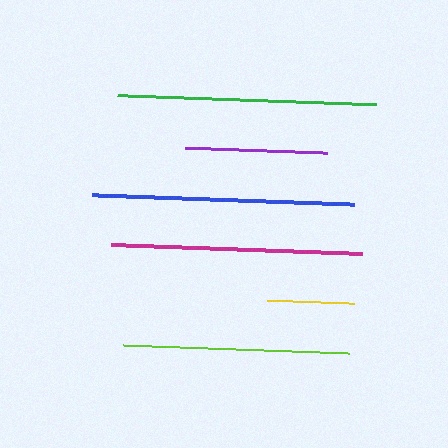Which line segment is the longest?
The blue line is the longest at approximately 261 pixels.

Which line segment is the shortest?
The yellow line is the shortest at approximately 87 pixels.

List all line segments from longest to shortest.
From longest to shortest: blue, green, magenta, lime, purple, yellow.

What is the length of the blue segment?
The blue segment is approximately 261 pixels long.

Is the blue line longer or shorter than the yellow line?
The blue line is longer than the yellow line.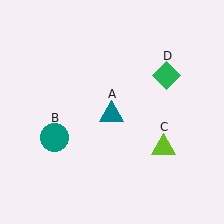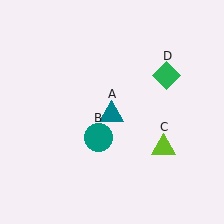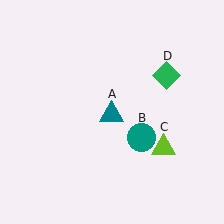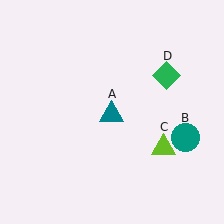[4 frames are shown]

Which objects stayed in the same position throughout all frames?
Teal triangle (object A) and lime triangle (object C) and green diamond (object D) remained stationary.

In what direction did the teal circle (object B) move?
The teal circle (object B) moved right.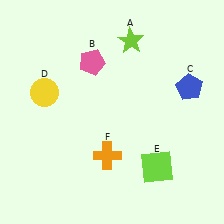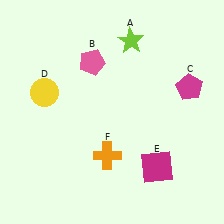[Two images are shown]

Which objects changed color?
C changed from blue to magenta. E changed from lime to magenta.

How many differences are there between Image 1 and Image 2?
There are 2 differences between the two images.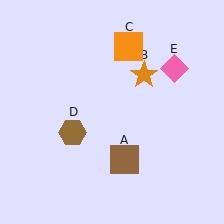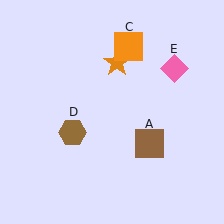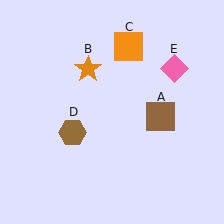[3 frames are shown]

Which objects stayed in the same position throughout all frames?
Orange square (object C) and brown hexagon (object D) and pink diamond (object E) remained stationary.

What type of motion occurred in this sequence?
The brown square (object A), orange star (object B) rotated counterclockwise around the center of the scene.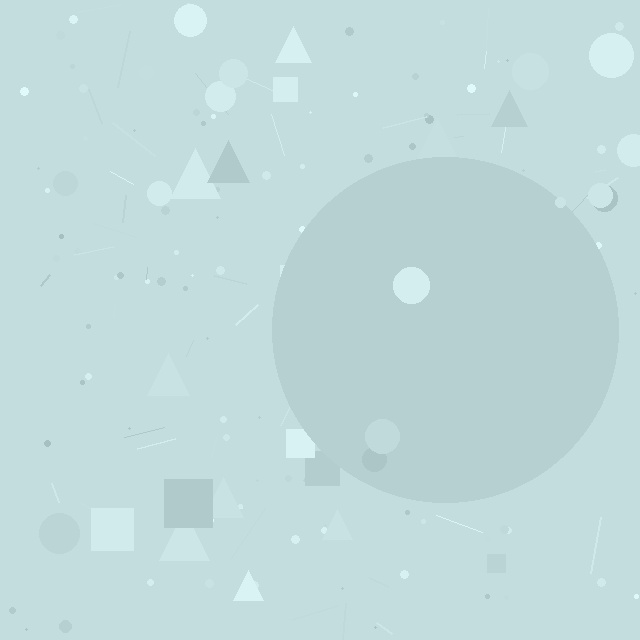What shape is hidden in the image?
A circle is hidden in the image.